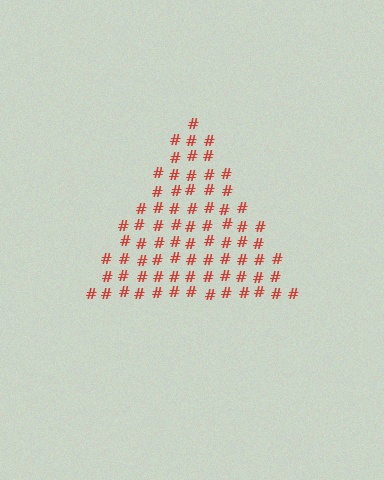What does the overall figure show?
The overall figure shows a triangle.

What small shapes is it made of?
It is made of small hash symbols.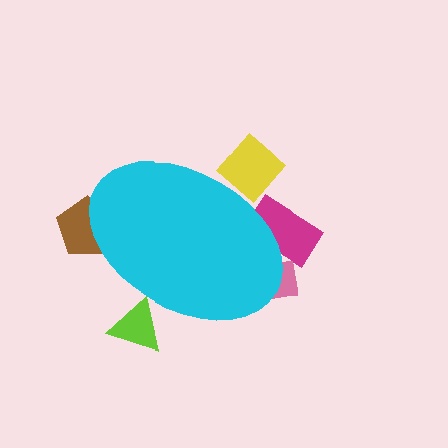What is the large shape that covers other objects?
A cyan ellipse.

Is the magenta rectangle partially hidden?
Yes, the magenta rectangle is partially hidden behind the cyan ellipse.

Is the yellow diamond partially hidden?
Yes, the yellow diamond is partially hidden behind the cyan ellipse.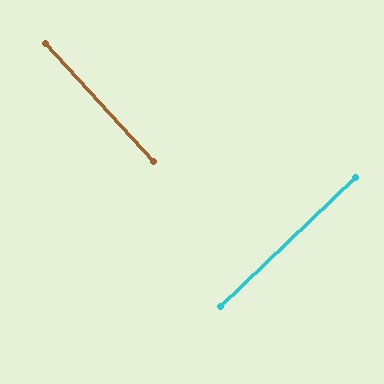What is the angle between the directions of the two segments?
Approximately 89 degrees.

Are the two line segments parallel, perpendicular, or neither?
Perpendicular — they meet at approximately 89°.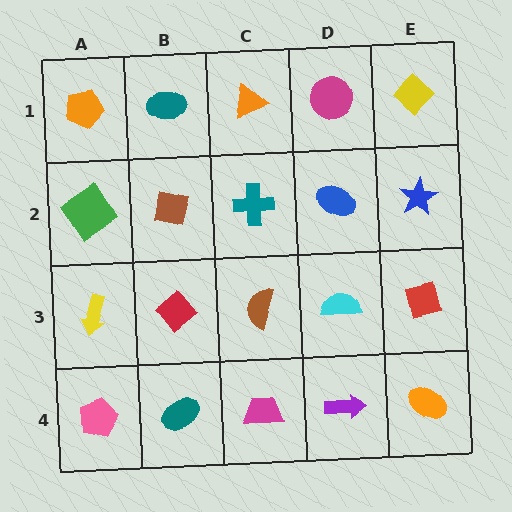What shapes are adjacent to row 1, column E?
A blue star (row 2, column E), a magenta circle (row 1, column D).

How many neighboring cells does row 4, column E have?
2.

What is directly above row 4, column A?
A yellow arrow.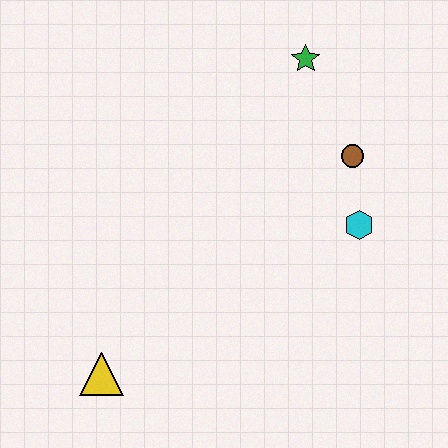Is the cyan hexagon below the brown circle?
Yes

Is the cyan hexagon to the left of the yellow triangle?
No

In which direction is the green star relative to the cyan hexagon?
The green star is above the cyan hexagon.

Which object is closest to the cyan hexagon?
The brown circle is closest to the cyan hexagon.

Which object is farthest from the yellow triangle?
The green star is farthest from the yellow triangle.